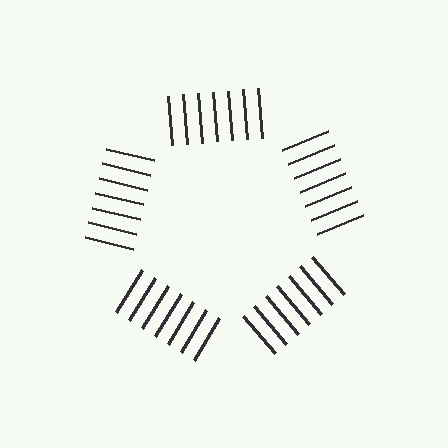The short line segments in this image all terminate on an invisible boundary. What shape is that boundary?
An illusory pentagon — the line segments terminate on its edges but no continuous stroke is drawn.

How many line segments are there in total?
35 — 7 along each of the 5 edges.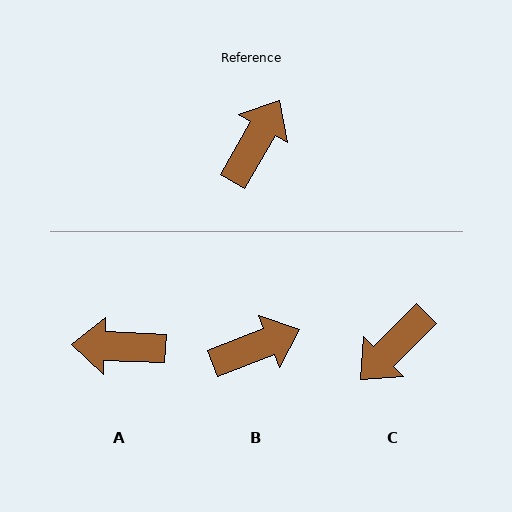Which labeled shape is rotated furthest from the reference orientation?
C, about 165 degrees away.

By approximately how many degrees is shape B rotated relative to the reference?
Approximately 39 degrees clockwise.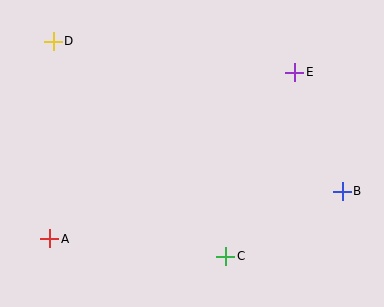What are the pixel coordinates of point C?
Point C is at (226, 256).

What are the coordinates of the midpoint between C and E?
The midpoint between C and E is at (260, 164).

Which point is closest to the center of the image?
Point C at (226, 256) is closest to the center.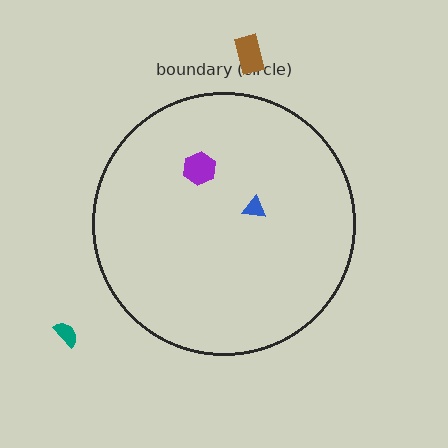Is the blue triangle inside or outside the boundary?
Inside.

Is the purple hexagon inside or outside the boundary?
Inside.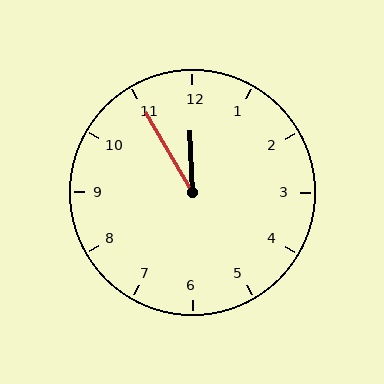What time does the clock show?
11:55.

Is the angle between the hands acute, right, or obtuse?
It is acute.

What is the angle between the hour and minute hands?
Approximately 28 degrees.